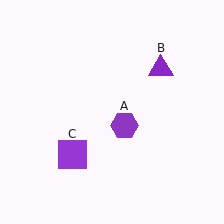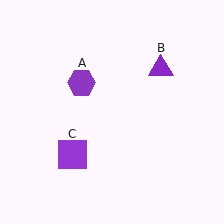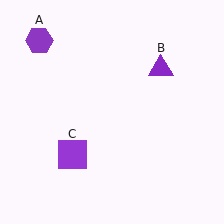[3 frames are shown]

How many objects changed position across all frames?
1 object changed position: purple hexagon (object A).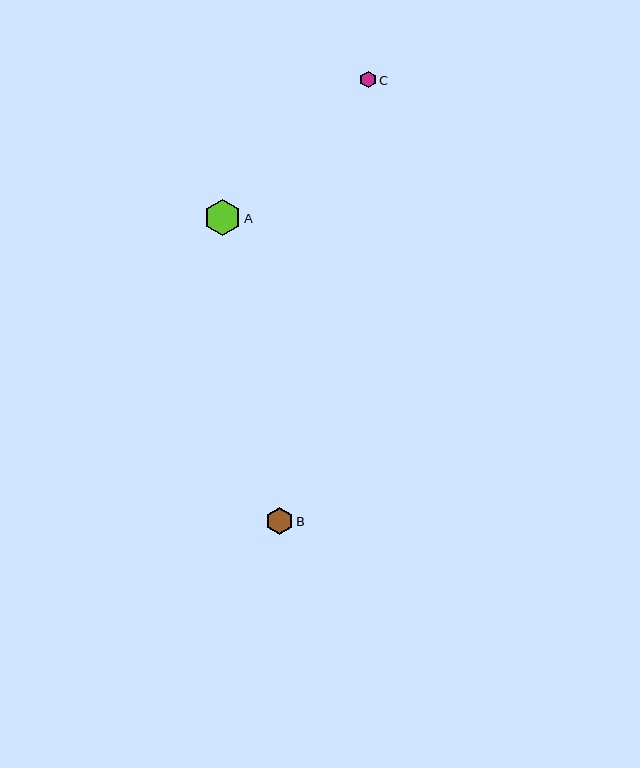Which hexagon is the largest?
Hexagon A is the largest with a size of approximately 37 pixels.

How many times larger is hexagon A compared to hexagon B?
Hexagon A is approximately 1.3 times the size of hexagon B.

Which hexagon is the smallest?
Hexagon C is the smallest with a size of approximately 17 pixels.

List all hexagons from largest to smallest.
From largest to smallest: A, B, C.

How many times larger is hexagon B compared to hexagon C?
Hexagon B is approximately 1.7 times the size of hexagon C.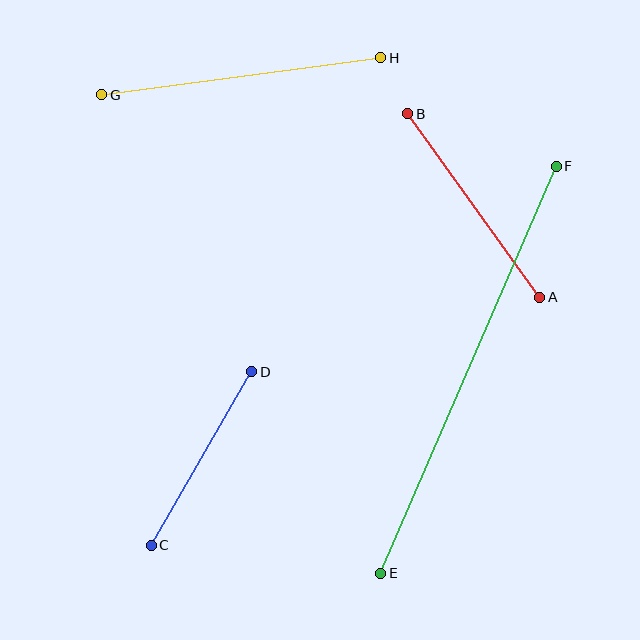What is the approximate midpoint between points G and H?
The midpoint is at approximately (241, 76) pixels.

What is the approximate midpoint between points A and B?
The midpoint is at approximately (474, 205) pixels.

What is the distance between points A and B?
The distance is approximately 226 pixels.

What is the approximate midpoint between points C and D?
The midpoint is at approximately (201, 459) pixels.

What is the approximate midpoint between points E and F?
The midpoint is at approximately (468, 370) pixels.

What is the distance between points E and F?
The distance is approximately 443 pixels.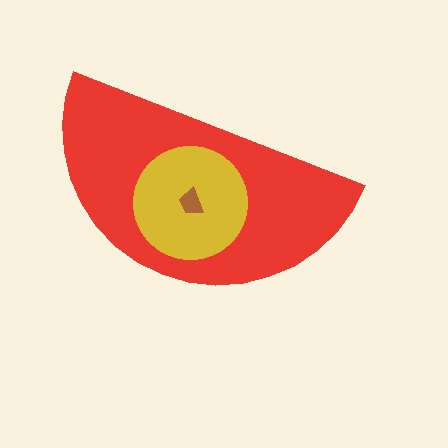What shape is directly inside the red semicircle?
The yellow circle.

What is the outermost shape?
The red semicircle.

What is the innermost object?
The brown trapezoid.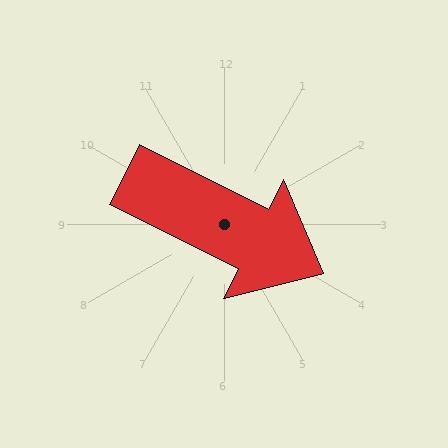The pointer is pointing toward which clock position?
Roughly 4 o'clock.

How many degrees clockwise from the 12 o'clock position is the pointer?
Approximately 117 degrees.